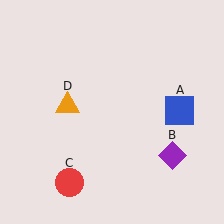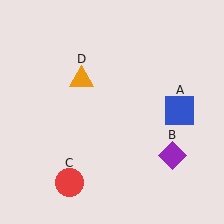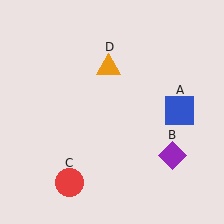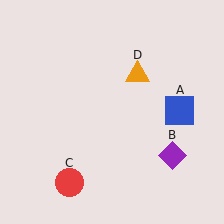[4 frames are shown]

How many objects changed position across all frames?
1 object changed position: orange triangle (object D).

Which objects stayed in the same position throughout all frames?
Blue square (object A) and purple diamond (object B) and red circle (object C) remained stationary.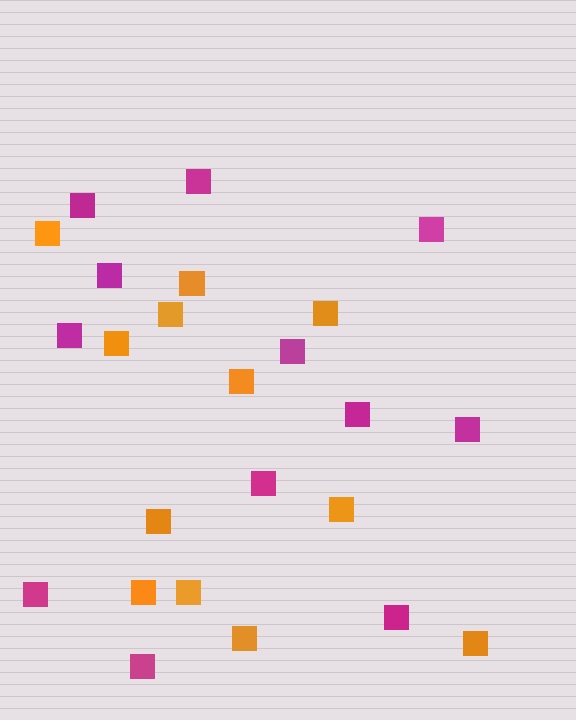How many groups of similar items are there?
There are 2 groups: one group of orange squares (12) and one group of magenta squares (12).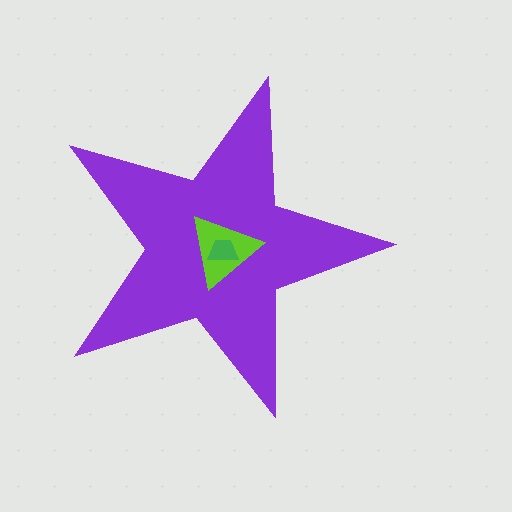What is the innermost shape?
The green trapezoid.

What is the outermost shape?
The purple star.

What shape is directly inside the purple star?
The lime triangle.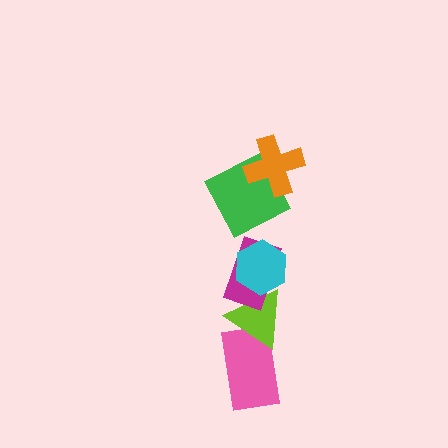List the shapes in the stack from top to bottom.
From top to bottom: the orange cross, the green square, the cyan hexagon, the magenta rectangle, the lime triangle, the pink rectangle.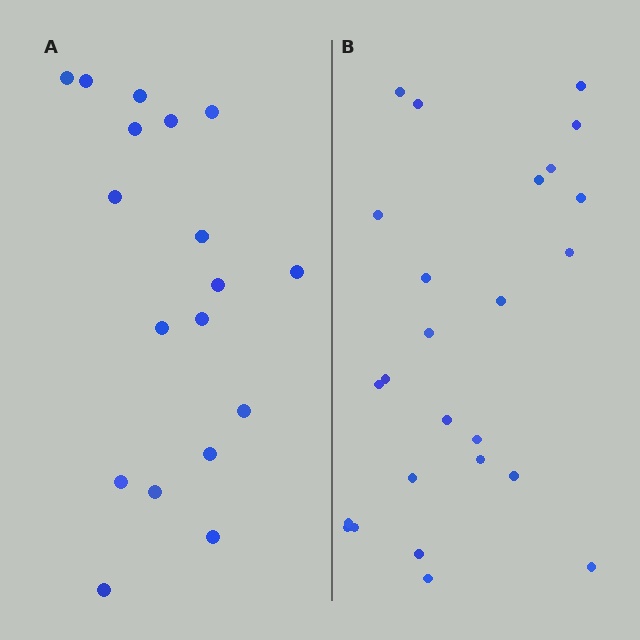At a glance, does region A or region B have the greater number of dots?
Region B (the right region) has more dots.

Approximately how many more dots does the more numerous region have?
Region B has roughly 8 or so more dots than region A.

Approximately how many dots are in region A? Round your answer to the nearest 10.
About 20 dots. (The exact count is 18, which rounds to 20.)